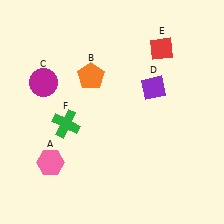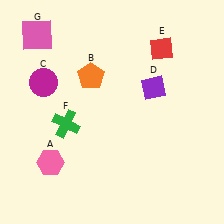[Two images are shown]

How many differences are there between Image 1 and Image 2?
There is 1 difference between the two images.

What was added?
A pink square (G) was added in Image 2.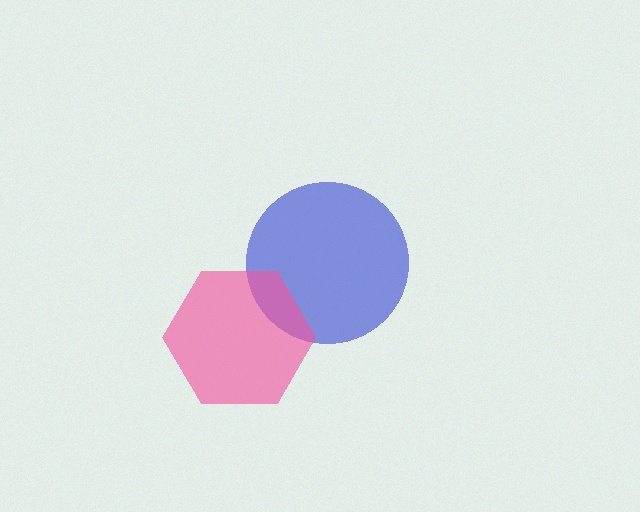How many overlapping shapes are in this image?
There are 2 overlapping shapes in the image.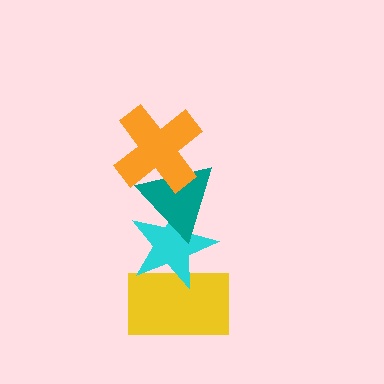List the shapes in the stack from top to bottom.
From top to bottom: the orange cross, the teal triangle, the cyan star, the yellow rectangle.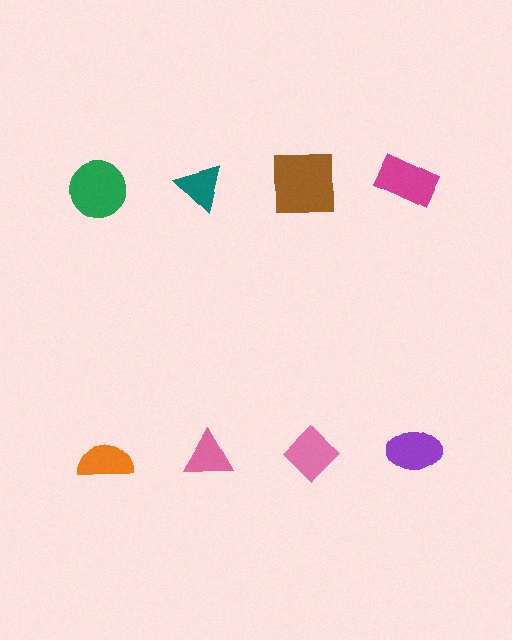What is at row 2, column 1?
An orange semicircle.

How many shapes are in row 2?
4 shapes.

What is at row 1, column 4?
A magenta rectangle.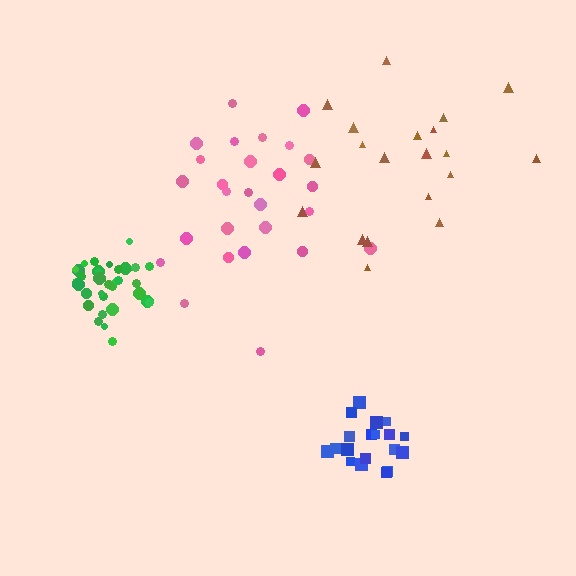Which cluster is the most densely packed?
Green.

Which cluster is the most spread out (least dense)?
Brown.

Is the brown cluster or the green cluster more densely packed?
Green.